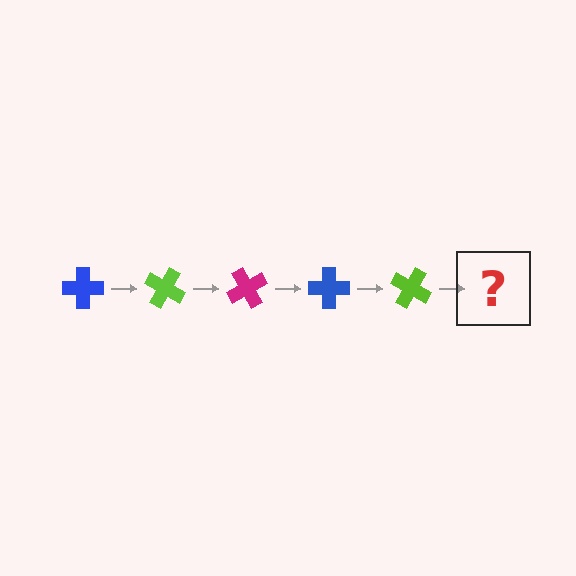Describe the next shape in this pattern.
It should be a magenta cross, rotated 150 degrees from the start.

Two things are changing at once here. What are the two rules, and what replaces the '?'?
The two rules are that it rotates 30 degrees each step and the color cycles through blue, lime, and magenta. The '?' should be a magenta cross, rotated 150 degrees from the start.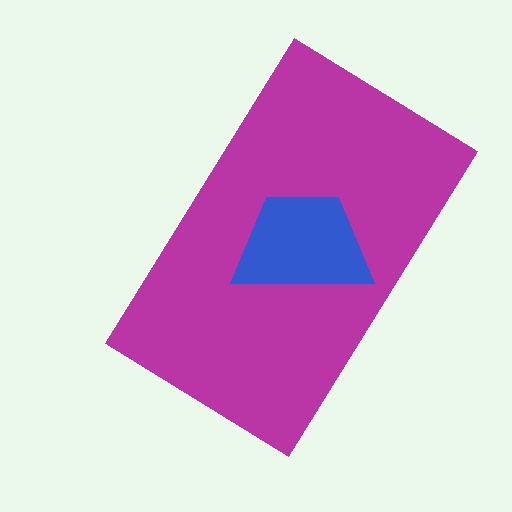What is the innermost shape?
The blue trapezoid.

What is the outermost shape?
The magenta rectangle.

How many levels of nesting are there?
2.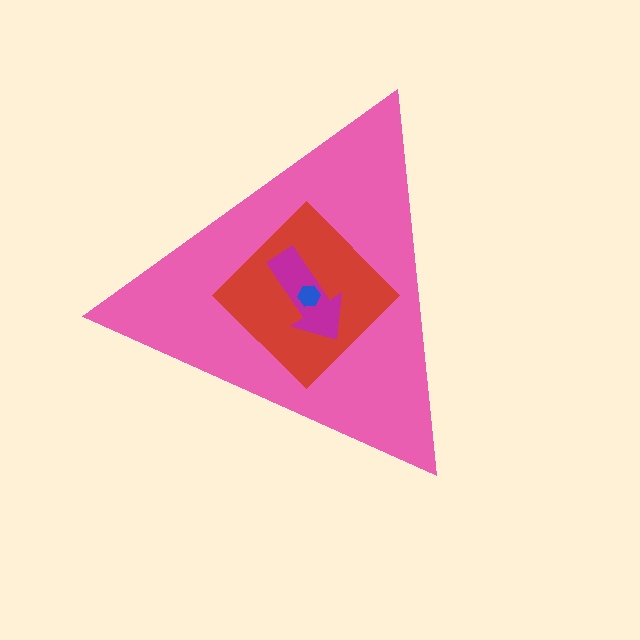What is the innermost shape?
The blue hexagon.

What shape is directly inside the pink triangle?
The red diamond.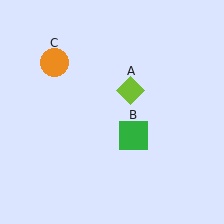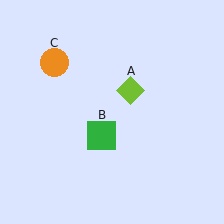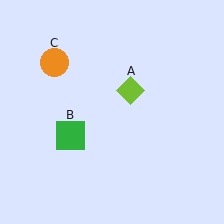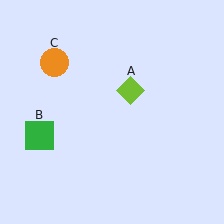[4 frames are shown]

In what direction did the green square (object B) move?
The green square (object B) moved left.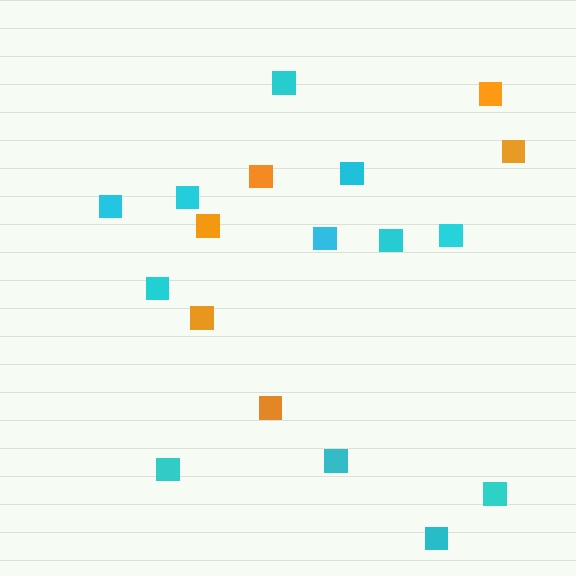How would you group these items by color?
There are 2 groups: one group of orange squares (6) and one group of cyan squares (12).